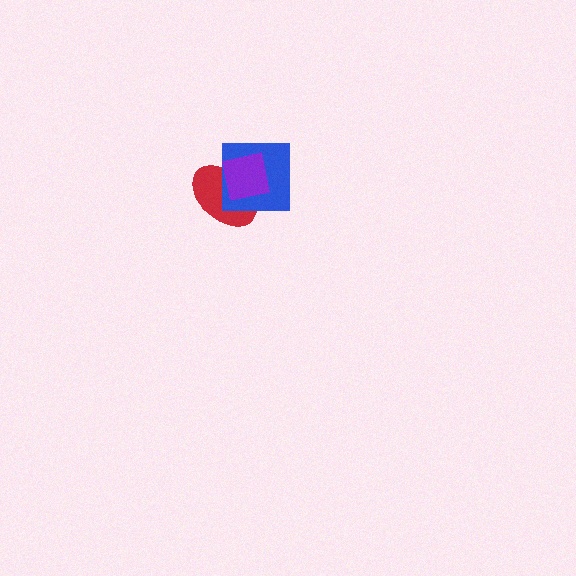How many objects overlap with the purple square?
2 objects overlap with the purple square.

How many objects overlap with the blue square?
2 objects overlap with the blue square.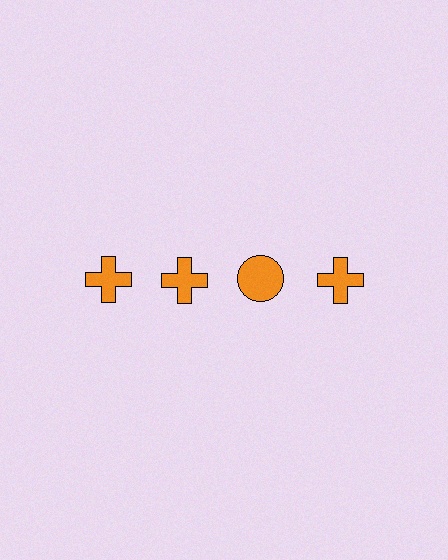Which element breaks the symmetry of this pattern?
The orange circle in the top row, center column breaks the symmetry. All other shapes are orange crosses.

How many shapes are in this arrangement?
There are 4 shapes arranged in a grid pattern.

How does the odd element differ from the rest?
It has a different shape: circle instead of cross.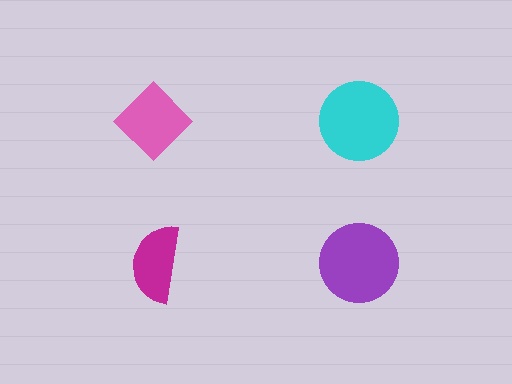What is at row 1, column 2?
A cyan circle.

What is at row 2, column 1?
A magenta semicircle.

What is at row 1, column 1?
A pink diamond.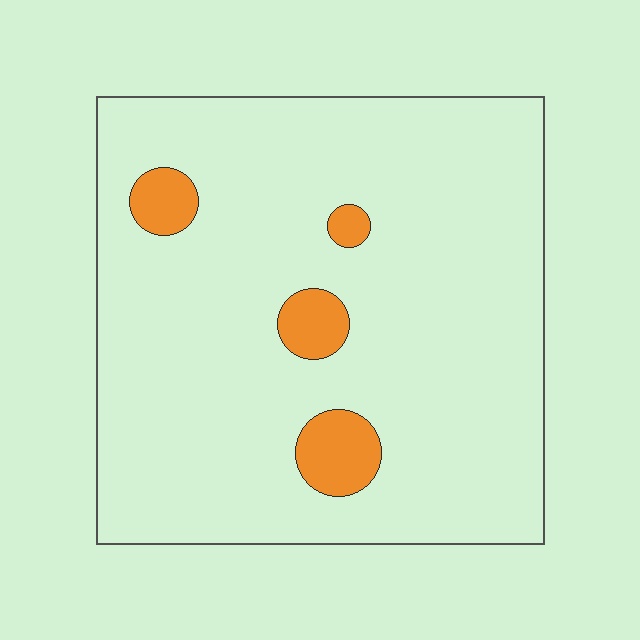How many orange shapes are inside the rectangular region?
4.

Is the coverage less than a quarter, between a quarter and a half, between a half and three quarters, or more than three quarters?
Less than a quarter.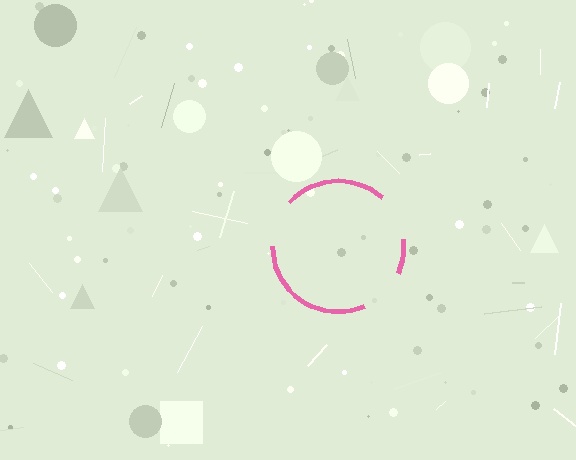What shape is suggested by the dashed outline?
The dashed outline suggests a circle.